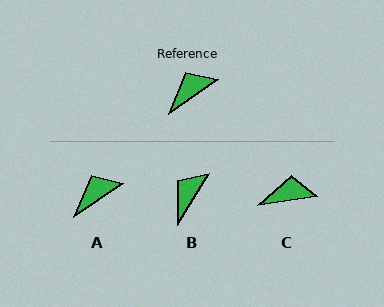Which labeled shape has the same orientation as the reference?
A.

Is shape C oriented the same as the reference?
No, it is off by about 26 degrees.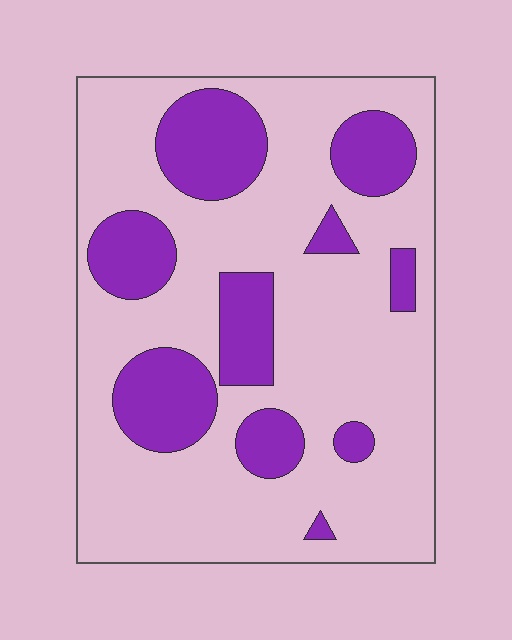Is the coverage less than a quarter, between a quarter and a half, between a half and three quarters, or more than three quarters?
Between a quarter and a half.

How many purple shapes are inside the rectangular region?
10.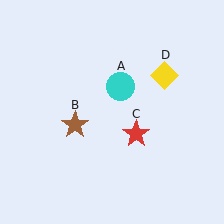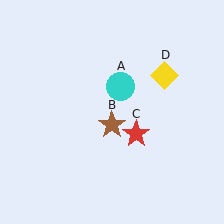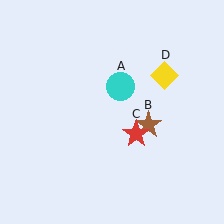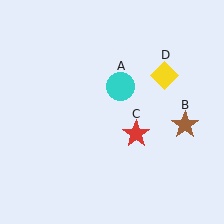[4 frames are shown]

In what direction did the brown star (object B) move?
The brown star (object B) moved right.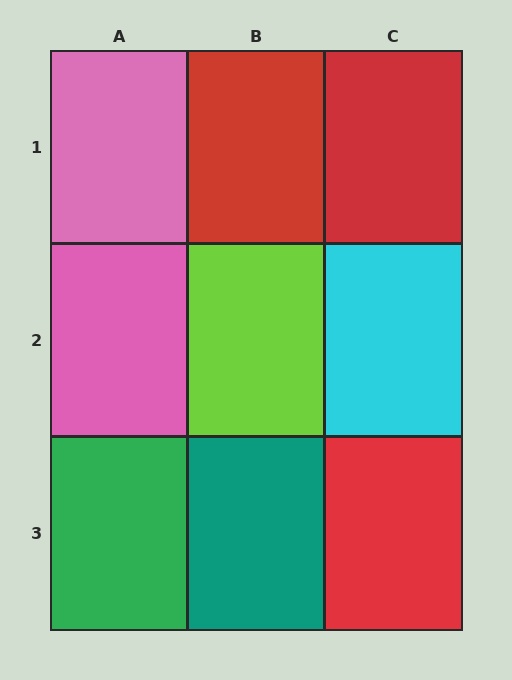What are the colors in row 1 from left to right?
Pink, red, red.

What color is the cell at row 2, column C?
Cyan.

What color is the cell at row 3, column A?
Green.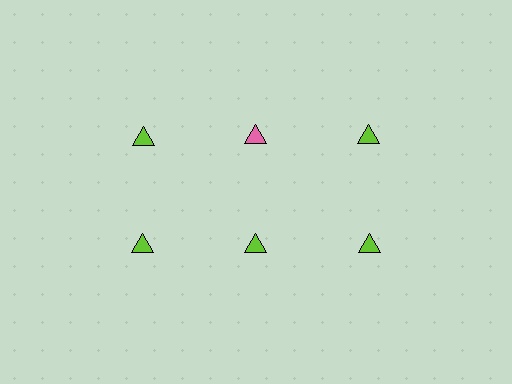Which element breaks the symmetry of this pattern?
The pink triangle in the top row, second from left column breaks the symmetry. All other shapes are lime triangles.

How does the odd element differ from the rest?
It has a different color: pink instead of lime.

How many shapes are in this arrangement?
There are 6 shapes arranged in a grid pattern.